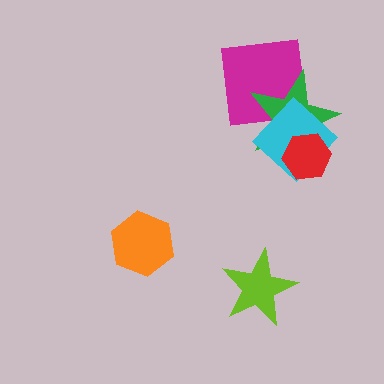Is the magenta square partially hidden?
Yes, it is partially covered by another shape.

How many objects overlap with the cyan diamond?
3 objects overlap with the cyan diamond.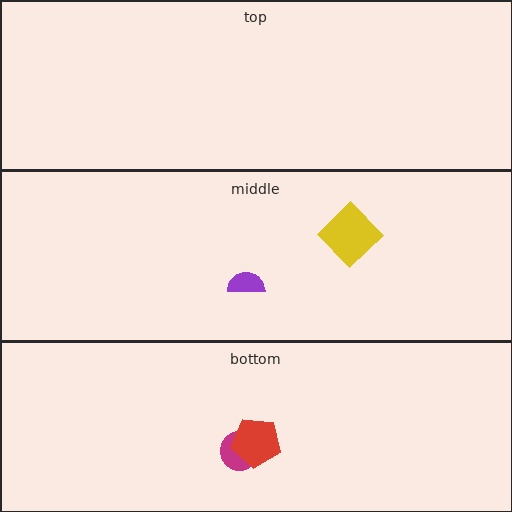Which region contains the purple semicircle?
The middle region.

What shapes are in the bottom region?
The magenta circle, the red pentagon.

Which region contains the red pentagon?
The bottom region.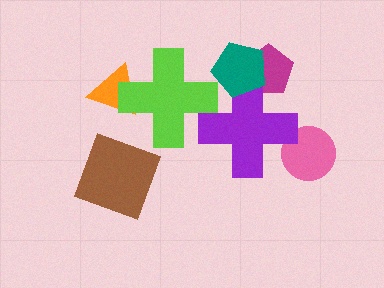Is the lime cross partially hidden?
Yes, it is partially covered by another shape.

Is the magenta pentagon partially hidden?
Yes, it is partially covered by another shape.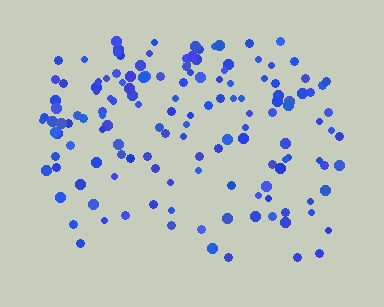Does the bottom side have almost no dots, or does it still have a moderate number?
Still a moderate number, just noticeably fewer than the top.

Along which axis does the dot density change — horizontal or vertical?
Vertical.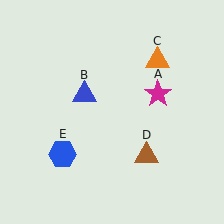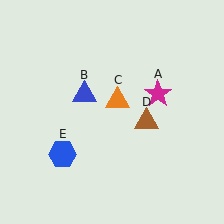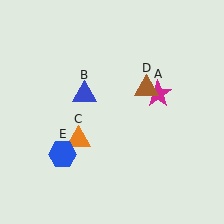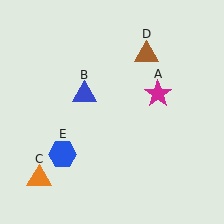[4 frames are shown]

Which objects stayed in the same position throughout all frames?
Magenta star (object A) and blue triangle (object B) and blue hexagon (object E) remained stationary.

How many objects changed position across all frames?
2 objects changed position: orange triangle (object C), brown triangle (object D).